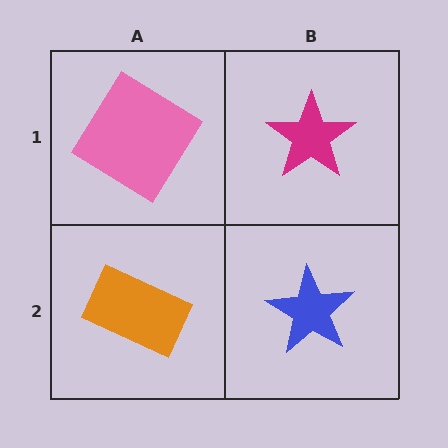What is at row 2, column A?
An orange rectangle.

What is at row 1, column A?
A pink diamond.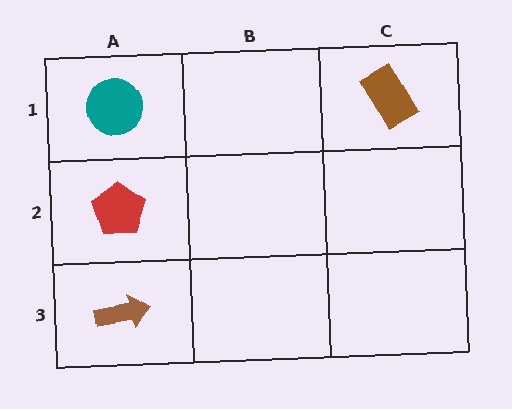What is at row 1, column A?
A teal circle.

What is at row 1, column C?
A brown rectangle.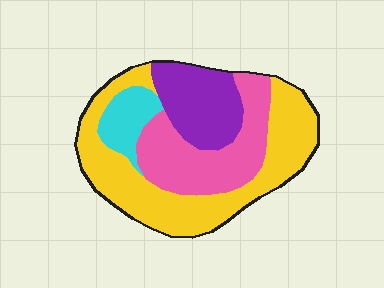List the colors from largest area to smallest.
From largest to smallest: yellow, pink, purple, cyan.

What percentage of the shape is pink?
Pink takes up between a quarter and a half of the shape.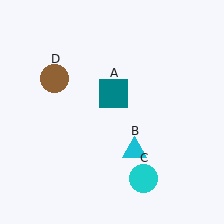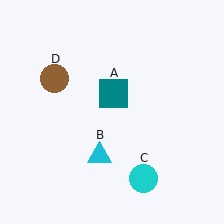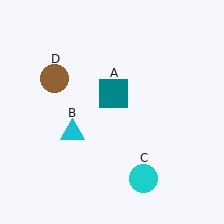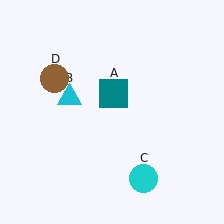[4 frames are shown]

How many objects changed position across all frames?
1 object changed position: cyan triangle (object B).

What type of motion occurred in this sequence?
The cyan triangle (object B) rotated clockwise around the center of the scene.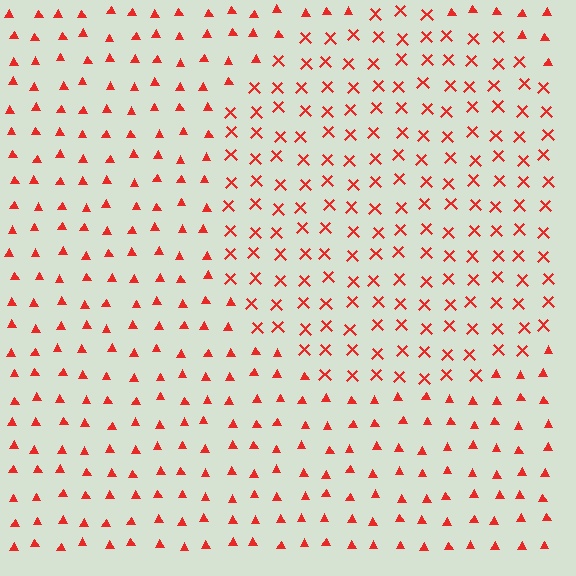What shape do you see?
I see a circle.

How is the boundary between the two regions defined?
The boundary is defined by a change in element shape: X marks inside vs. triangles outside. All elements share the same color and spacing.